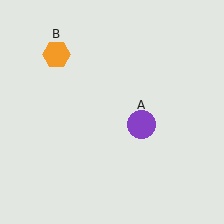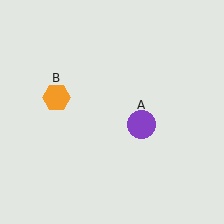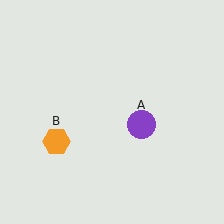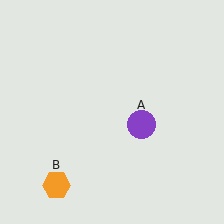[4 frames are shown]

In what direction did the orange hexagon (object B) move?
The orange hexagon (object B) moved down.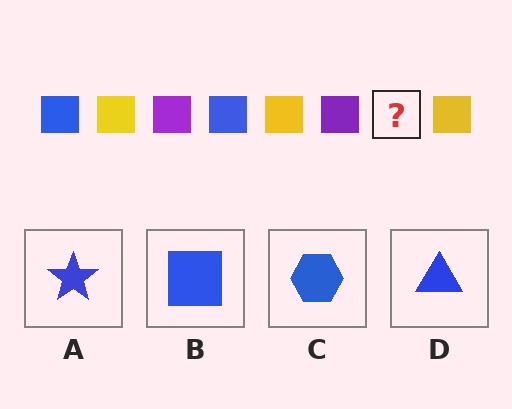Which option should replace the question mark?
Option B.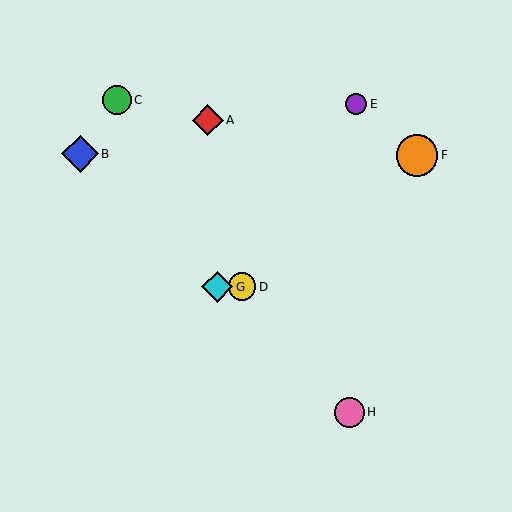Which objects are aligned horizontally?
Objects D, G are aligned horizontally.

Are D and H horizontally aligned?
No, D is at y≈287 and H is at y≈412.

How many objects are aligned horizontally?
2 objects (D, G) are aligned horizontally.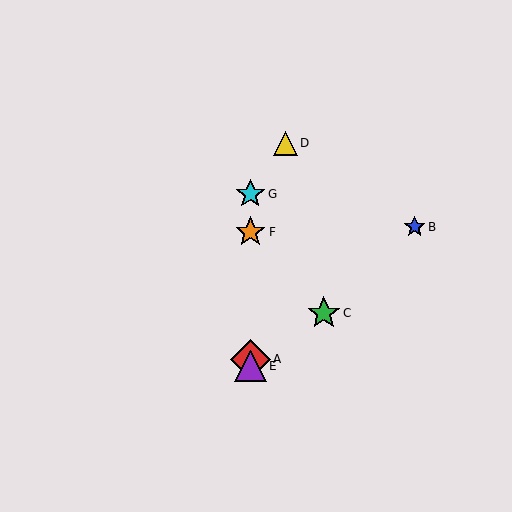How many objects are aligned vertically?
4 objects (A, E, F, G) are aligned vertically.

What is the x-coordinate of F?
Object F is at x≈250.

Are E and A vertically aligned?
Yes, both are at x≈250.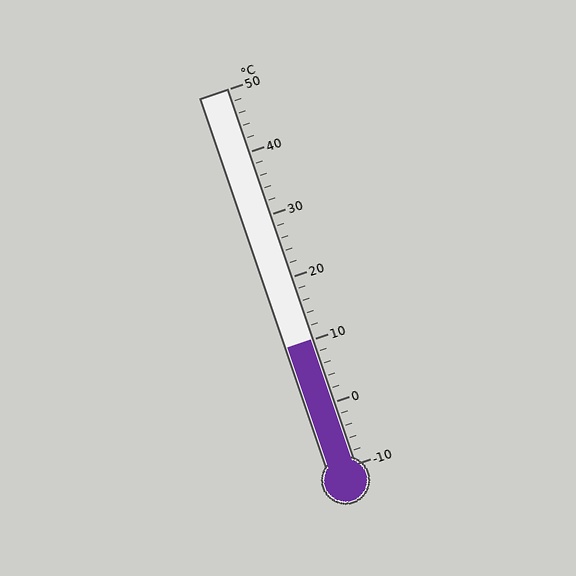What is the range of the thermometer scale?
The thermometer scale ranges from -10°C to 50°C.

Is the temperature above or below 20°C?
The temperature is below 20°C.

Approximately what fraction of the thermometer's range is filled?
The thermometer is filled to approximately 35% of its range.